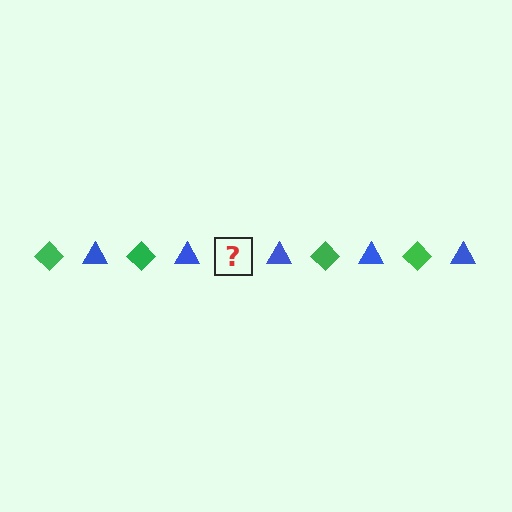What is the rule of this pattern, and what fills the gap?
The rule is that the pattern alternates between green diamond and blue triangle. The gap should be filled with a green diamond.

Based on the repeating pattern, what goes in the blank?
The blank should be a green diamond.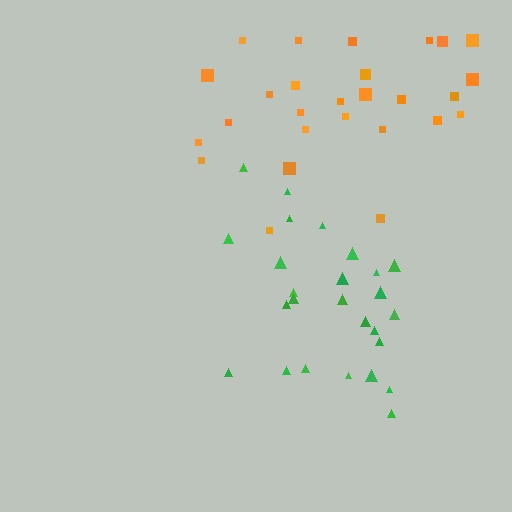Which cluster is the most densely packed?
Green.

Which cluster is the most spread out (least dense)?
Orange.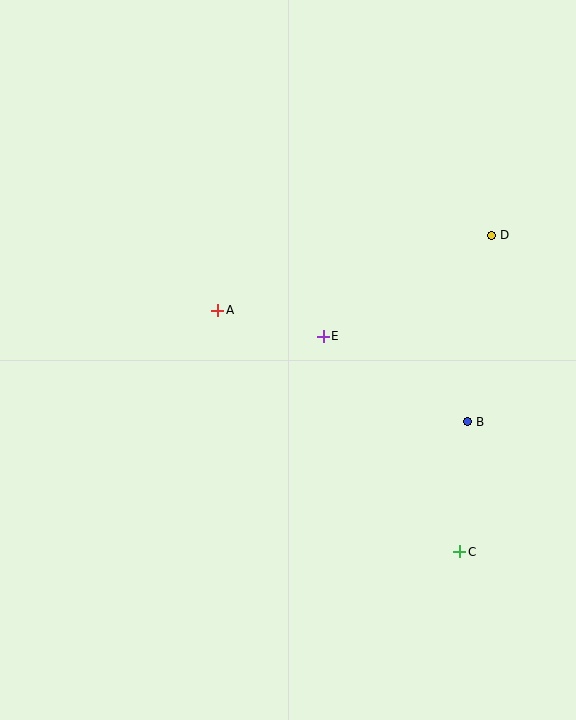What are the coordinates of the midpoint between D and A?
The midpoint between D and A is at (355, 273).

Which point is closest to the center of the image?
Point E at (323, 336) is closest to the center.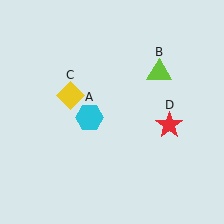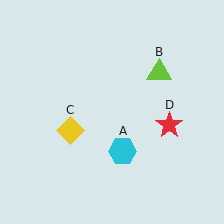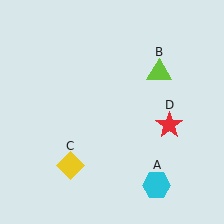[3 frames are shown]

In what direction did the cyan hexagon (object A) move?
The cyan hexagon (object A) moved down and to the right.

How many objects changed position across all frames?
2 objects changed position: cyan hexagon (object A), yellow diamond (object C).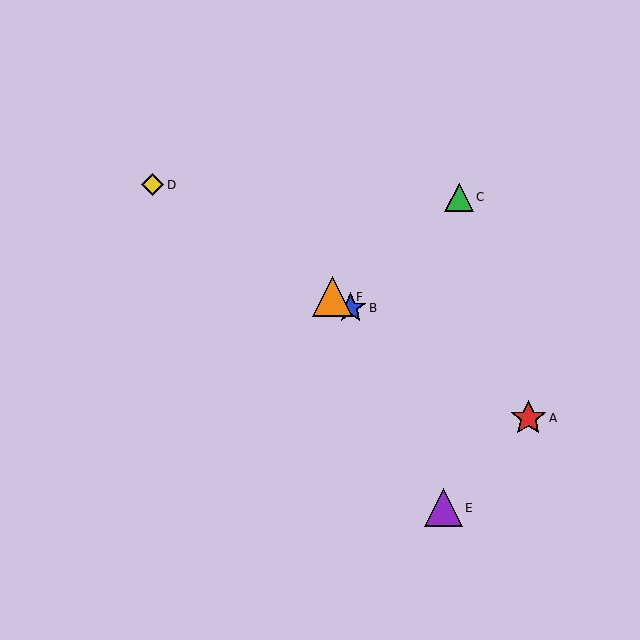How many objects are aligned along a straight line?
4 objects (A, B, D, F) are aligned along a straight line.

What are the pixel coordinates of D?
Object D is at (153, 185).